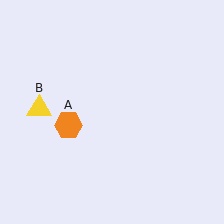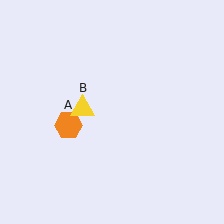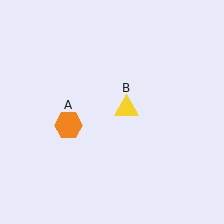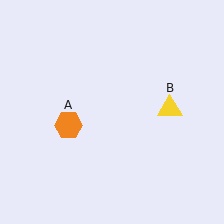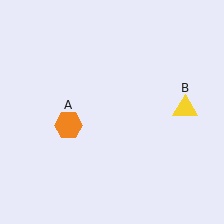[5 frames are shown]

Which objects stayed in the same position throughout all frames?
Orange hexagon (object A) remained stationary.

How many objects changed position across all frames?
1 object changed position: yellow triangle (object B).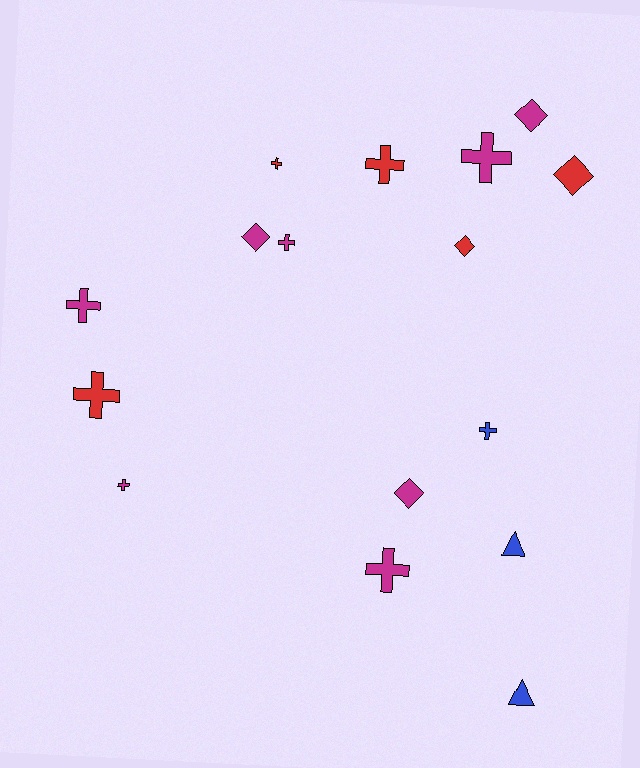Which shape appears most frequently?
Cross, with 9 objects.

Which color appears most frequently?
Magenta, with 8 objects.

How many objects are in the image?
There are 16 objects.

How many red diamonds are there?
There are 2 red diamonds.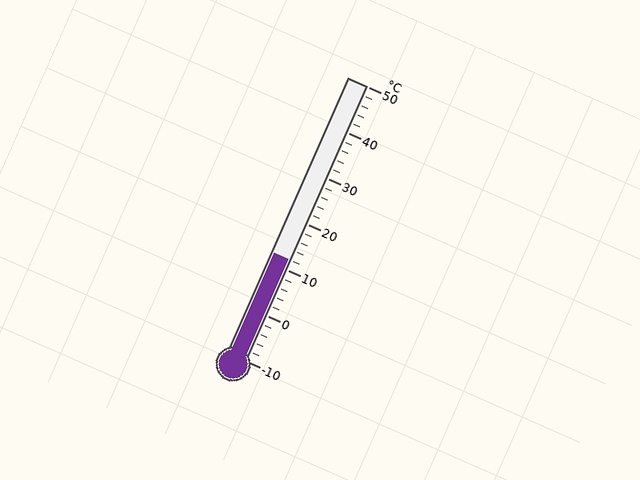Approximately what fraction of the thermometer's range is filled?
The thermometer is filled to approximately 35% of its range.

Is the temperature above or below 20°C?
The temperature is below 20°C.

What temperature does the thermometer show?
The thermometer shows approximately 12°C.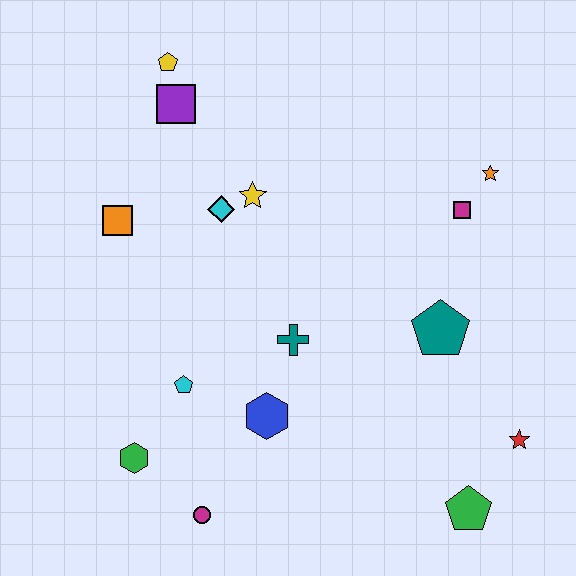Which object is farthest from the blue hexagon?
The yellow pentagon is farthest from the blue hexagon.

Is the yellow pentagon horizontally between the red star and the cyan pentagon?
No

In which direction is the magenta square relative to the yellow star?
The magenta square is to the right of the yellow star.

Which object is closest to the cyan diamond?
The yellow star is closest to the cyan diamond.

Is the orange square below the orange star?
Yes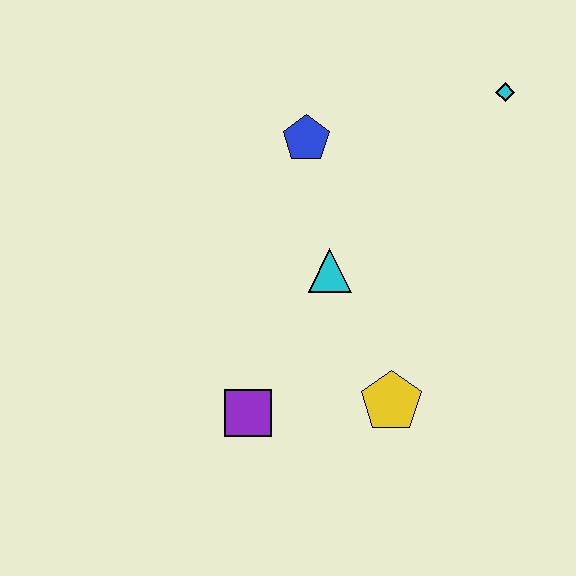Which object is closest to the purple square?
The yellow pentagon is closest to the purple square.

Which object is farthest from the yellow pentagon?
The cyan diamond is farthest from the yellow pentagon.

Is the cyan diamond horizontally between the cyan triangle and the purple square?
No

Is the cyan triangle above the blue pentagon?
No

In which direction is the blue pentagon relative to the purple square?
The blue pentagon is above the purple square.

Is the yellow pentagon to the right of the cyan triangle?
Yes